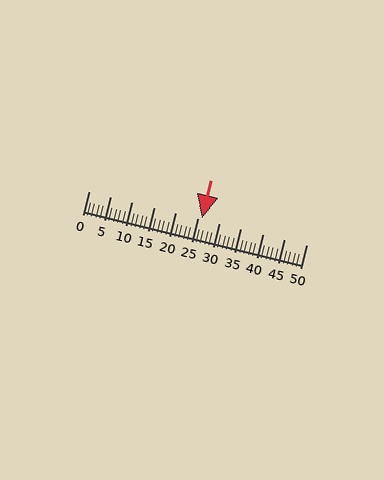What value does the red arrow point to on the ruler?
The red arrow points to approximately 26.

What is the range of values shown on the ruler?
The ruler shows values from 0 to 50.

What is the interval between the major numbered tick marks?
The major tick marks are spaced 5 units apart.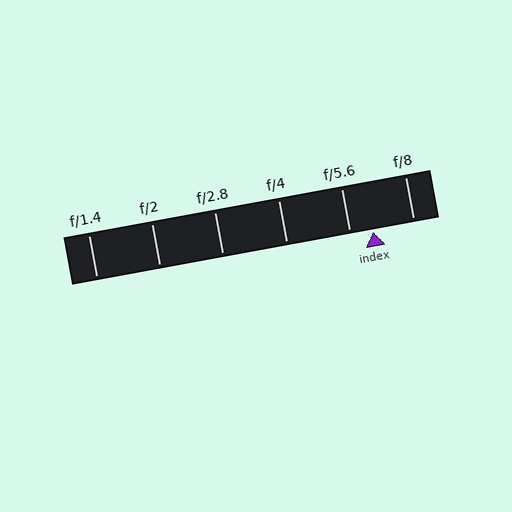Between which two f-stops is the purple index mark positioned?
The index mark is between f/5.6 and f/8.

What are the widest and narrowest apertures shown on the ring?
The widest aperture shown is f/1.4 and the narrowest is f/8.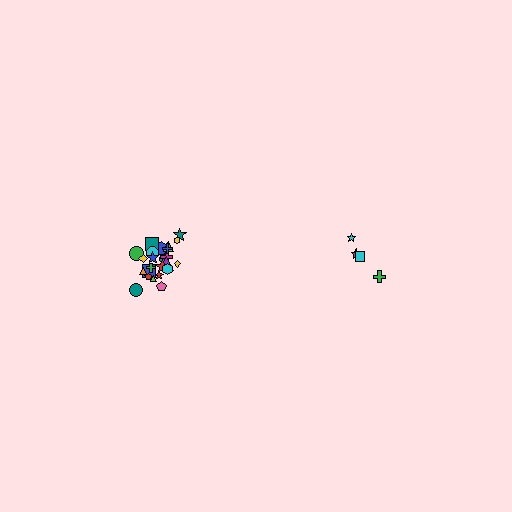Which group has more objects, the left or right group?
The left group.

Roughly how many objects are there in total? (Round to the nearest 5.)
Roughly 30 objects in total.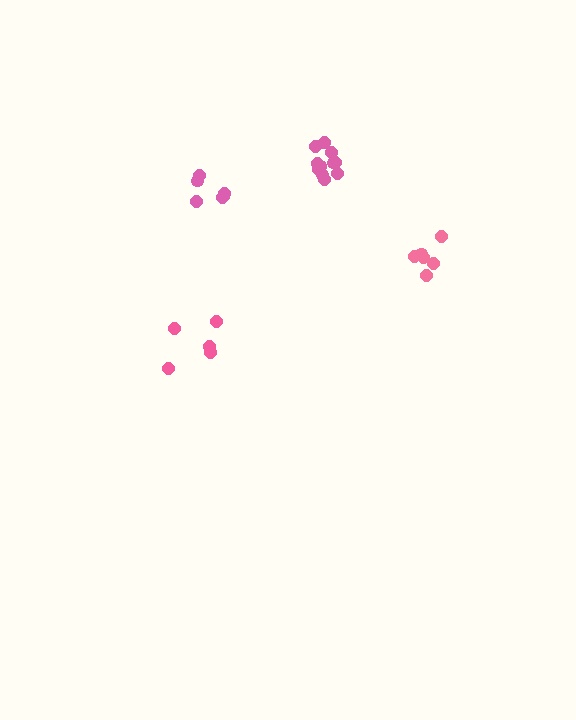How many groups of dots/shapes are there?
There are 4 groups.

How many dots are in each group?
Group 1: 11 dots, Group 2: 5 dots, Group 3: 6 dots, Group 4: 6 dots (28 total).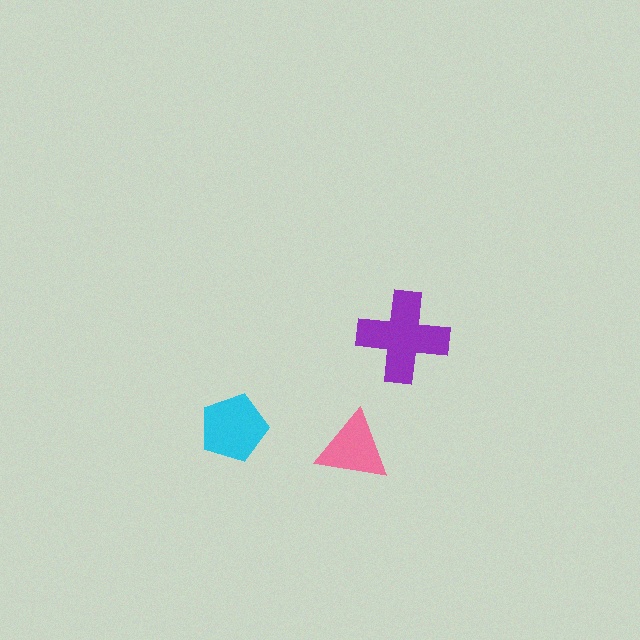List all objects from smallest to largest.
The pink triangle, the cyan pentagon, the purple cross.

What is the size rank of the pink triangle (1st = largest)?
3rd.